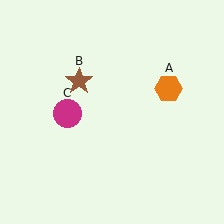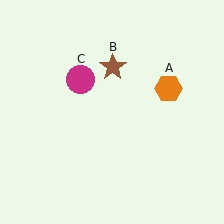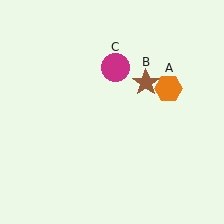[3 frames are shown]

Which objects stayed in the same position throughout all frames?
Orange hexagon (object A) remained stationary.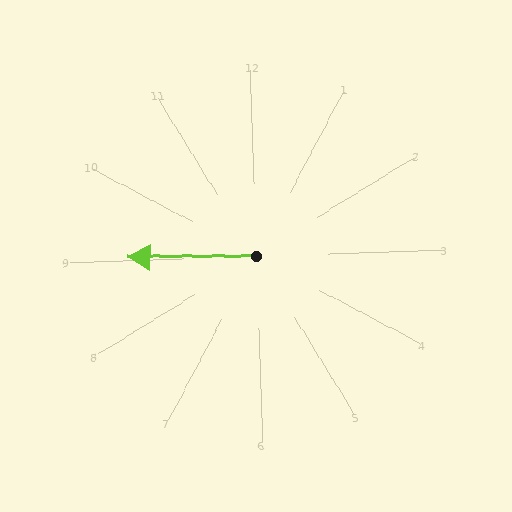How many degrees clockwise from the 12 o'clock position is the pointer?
Approximately 271 degrees.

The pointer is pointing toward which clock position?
Roughly 9 o'clock.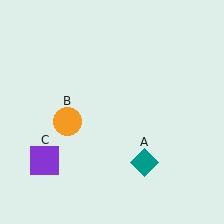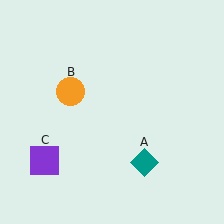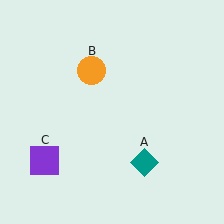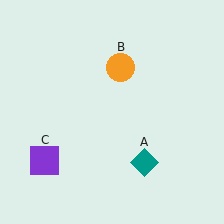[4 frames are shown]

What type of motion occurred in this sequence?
The orange circle (object B) rotated clockwise around the center of the scene.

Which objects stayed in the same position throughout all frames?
Teal diamond (object A) and purple square (object C) remained stationary.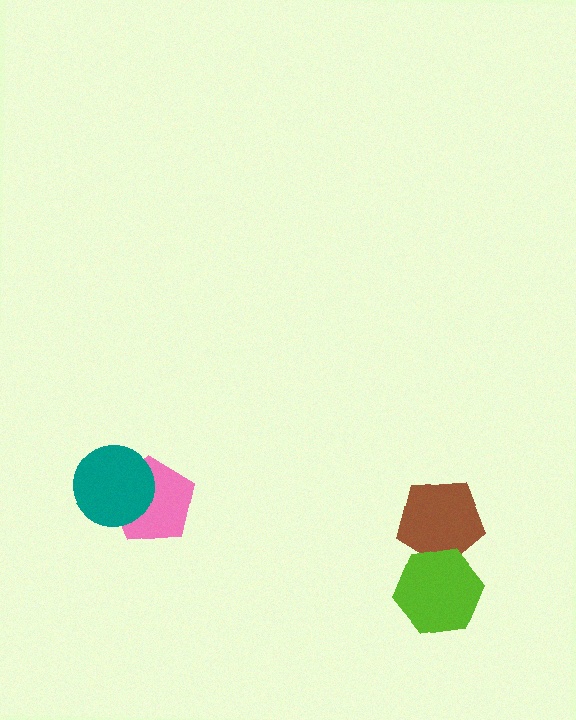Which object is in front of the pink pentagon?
The teal circle is in front of the pink pentagon.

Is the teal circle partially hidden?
No, no other shape covers it.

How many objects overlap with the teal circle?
1 object overlaps with the teal circle.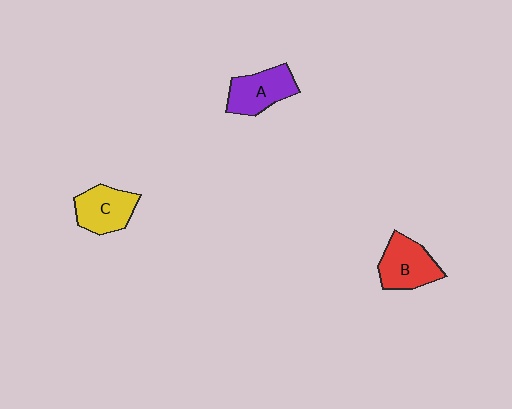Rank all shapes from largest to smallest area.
From largest to smallest: B (red), A (purple), C (yellow).